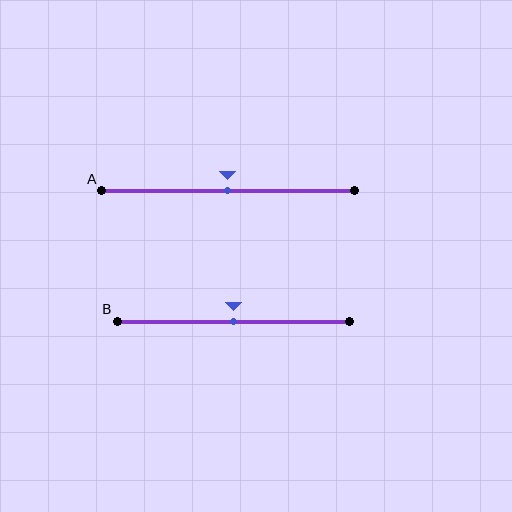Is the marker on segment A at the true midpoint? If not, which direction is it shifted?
Yes, the marker on segment A is at the true midpoint.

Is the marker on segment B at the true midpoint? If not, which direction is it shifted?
Yes, the marker on segment B is at the true midpoint.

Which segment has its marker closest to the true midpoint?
Segment A has its marker closest to the true midpoint.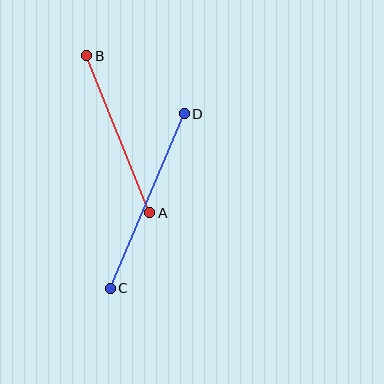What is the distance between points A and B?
The distance is approximately 169 pixels.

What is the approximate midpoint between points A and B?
The midpoint is at approximately (118, 134) pixels.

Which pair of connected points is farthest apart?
Points C and D are farthest apart.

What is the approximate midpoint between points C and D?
The midpoint is at approximately (147, 201) pixels.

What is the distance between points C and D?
The distance is approximately 190 pixels.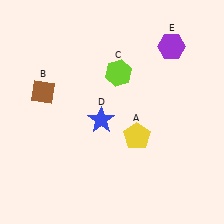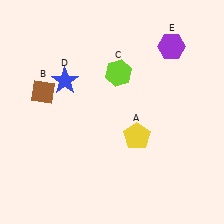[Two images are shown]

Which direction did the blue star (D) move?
The blue star (D) moved up.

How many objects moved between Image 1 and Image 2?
1 object moved between the two images.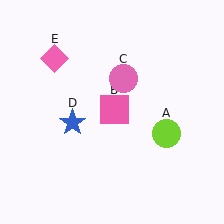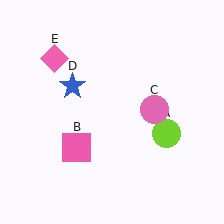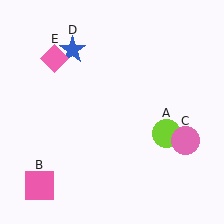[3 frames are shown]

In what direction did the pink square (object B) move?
The pink square (object B) moved down and to the left.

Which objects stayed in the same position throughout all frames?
Lime circle (object A) and pink diamond (object E) remained stationary.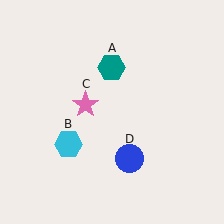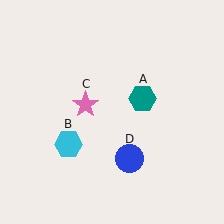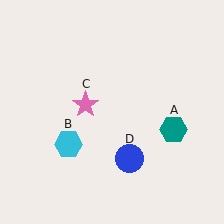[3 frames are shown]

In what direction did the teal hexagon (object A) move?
The teal hexagon (object A) moved down and to the right.